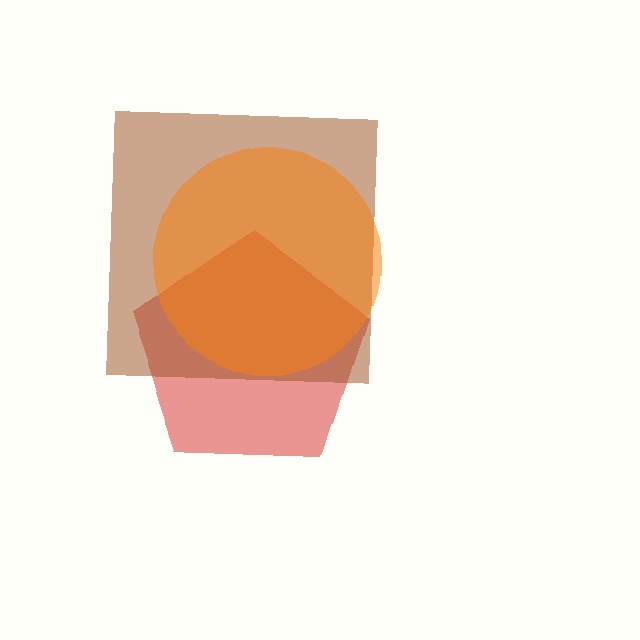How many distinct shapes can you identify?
There are 3 distinct shapes: a red pentagon, a brown square, an orange circle.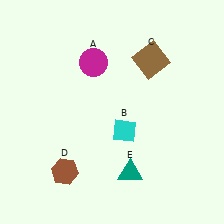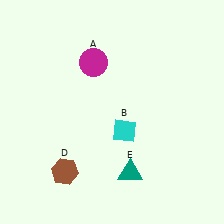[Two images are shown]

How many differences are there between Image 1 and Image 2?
There is 1 difference between the two images.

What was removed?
The brown square (C) was removed in Image 2.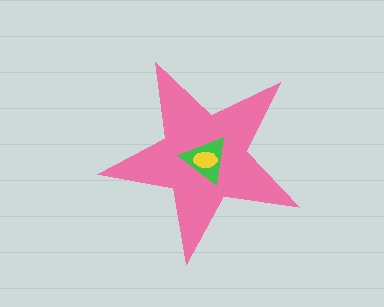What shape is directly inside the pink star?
The green triangle.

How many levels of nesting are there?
3.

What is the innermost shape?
The yellow ellipse.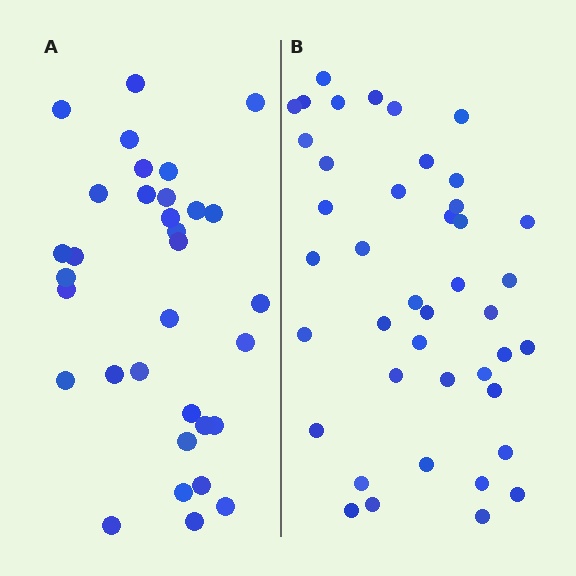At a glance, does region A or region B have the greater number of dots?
Region B (the right region) has more dots.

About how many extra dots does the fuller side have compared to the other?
Region B has roughly 8 or so more dots than region A.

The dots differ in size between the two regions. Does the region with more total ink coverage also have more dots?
No. Region A has more total ink coverage because its dots are larger, but region B actually contains more individual dots. Total area can be misleading — the number of items is what matters here.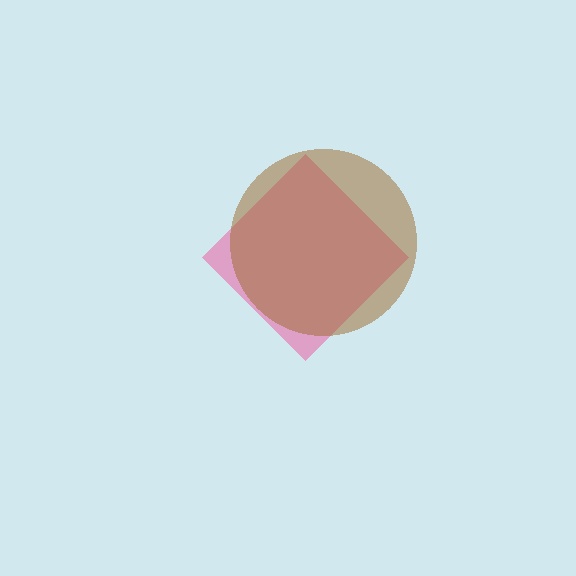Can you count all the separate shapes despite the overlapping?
Yes, there are 2 separate shapes.